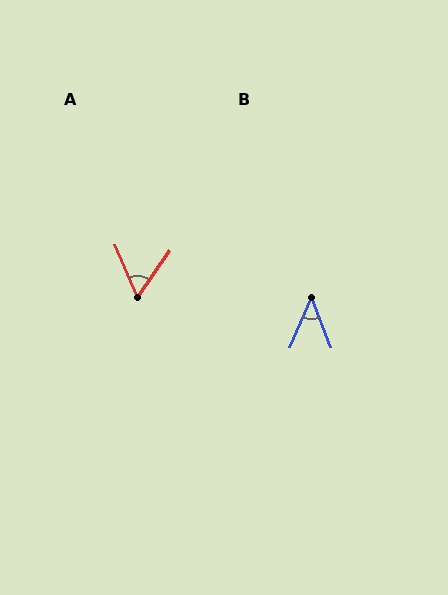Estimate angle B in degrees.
Approximately 45 degrees.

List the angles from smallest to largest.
B (45°), A (57°).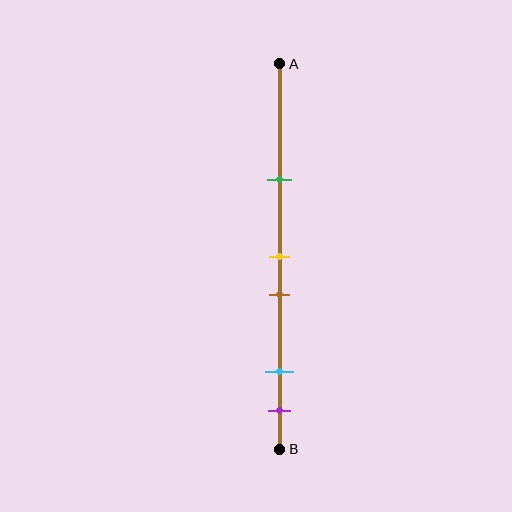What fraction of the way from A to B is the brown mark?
The brown mark is approximately 60% (0.6) of the way from A to B.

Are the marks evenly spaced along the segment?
No, the marks are not evenly spaced.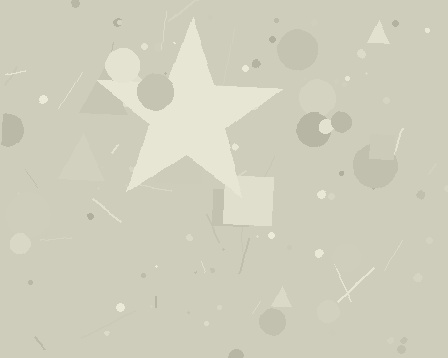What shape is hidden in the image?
A star is hidden in the image.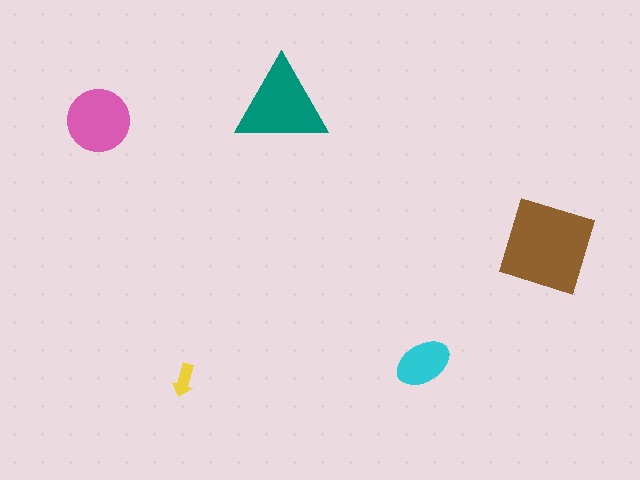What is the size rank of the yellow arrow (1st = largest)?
5th.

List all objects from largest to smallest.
The brown diamond, the teal triangle, the pink circle, the cyan ellipse, the yellow arrow.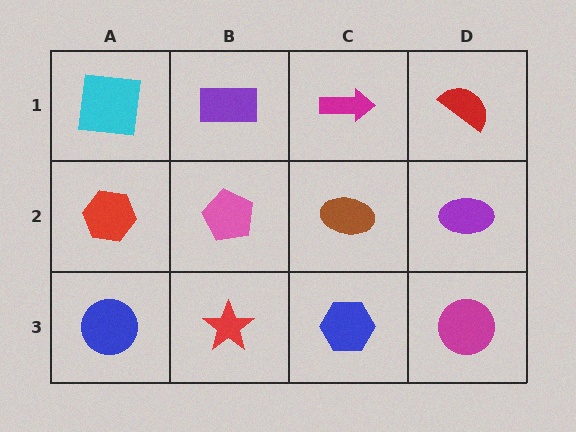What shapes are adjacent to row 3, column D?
A purple ellipse (row 2, column D), a blue hexagon (row 3, column C).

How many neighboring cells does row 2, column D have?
3.